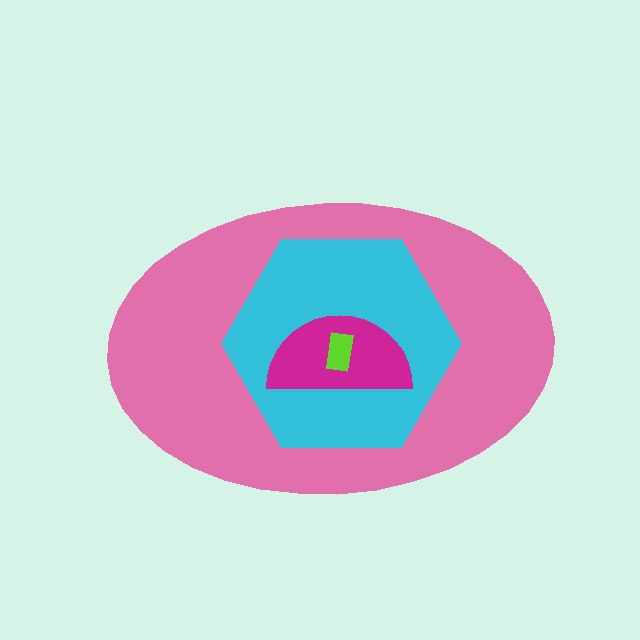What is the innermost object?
The lime rectangle.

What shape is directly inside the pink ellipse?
The cyan hexagon.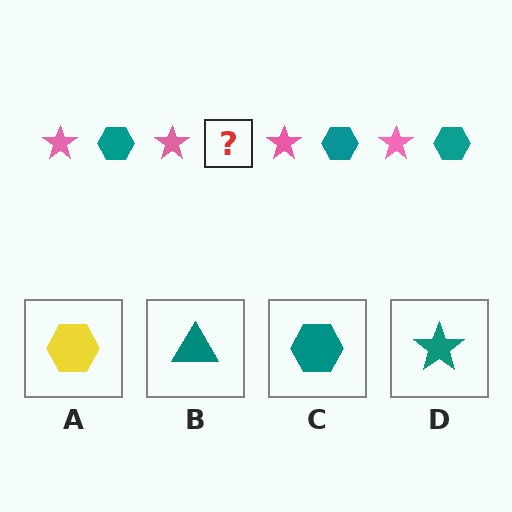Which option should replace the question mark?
Option C.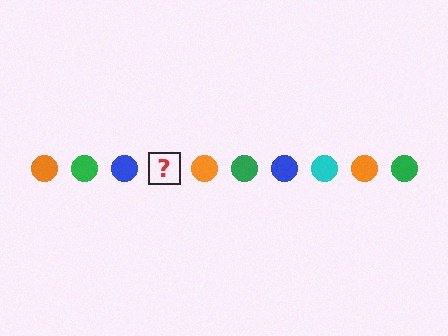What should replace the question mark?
The question mark should be replaced with a cyan circle.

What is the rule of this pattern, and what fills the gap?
The rule is that the pattern cycles through orange, green, blue, cyan circles. The gap should be filled with a cyan circle.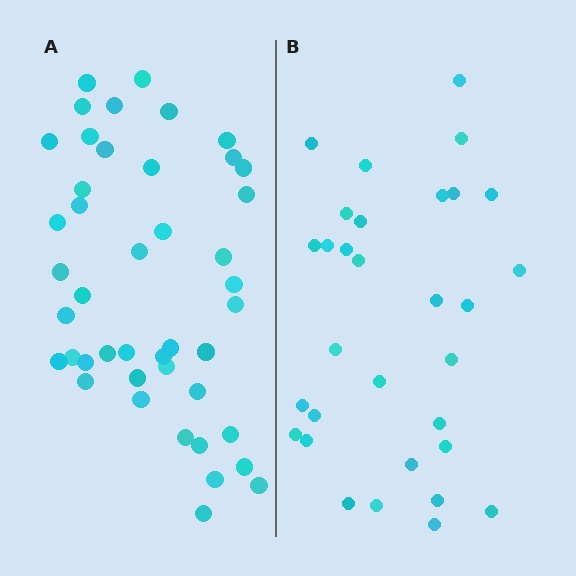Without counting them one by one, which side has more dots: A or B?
Region A (the left region) has more dots.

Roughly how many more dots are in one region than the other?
Region A has approximately 15 more dots than region B.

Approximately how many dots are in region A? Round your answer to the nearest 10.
About 40 dots. (The exact count is 44, which rounds to 40.)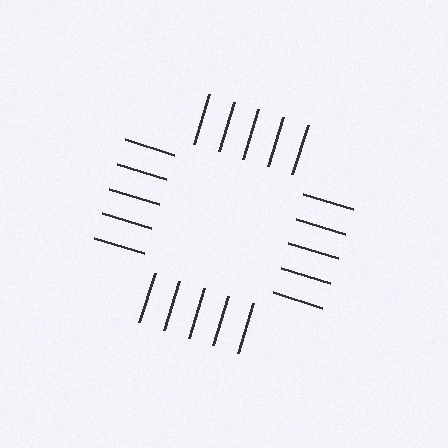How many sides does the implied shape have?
4 sides — the line-ends trace a square.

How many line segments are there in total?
20 — 5 along each of the 4 edges.